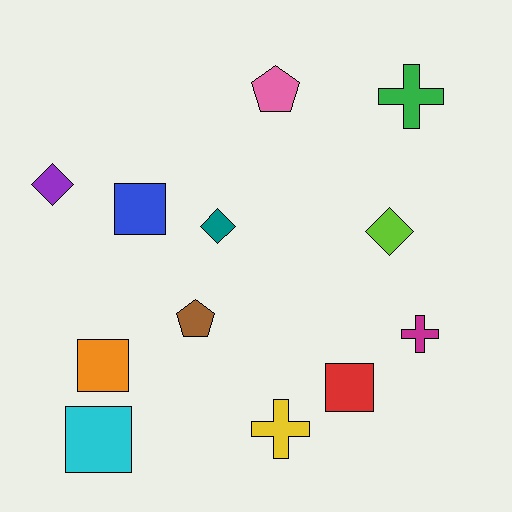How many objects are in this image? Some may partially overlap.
There are 12 objects.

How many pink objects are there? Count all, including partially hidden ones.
There is 1 pink object.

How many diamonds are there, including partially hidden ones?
There are 3 diamonds.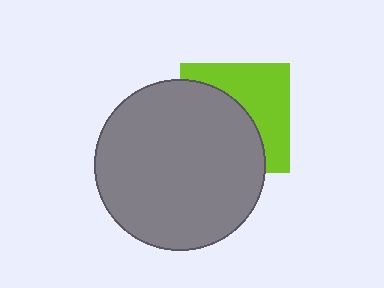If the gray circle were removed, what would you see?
You would see the complete lime square.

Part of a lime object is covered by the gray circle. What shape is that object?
It is a square.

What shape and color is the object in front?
The object in front is a gray circle.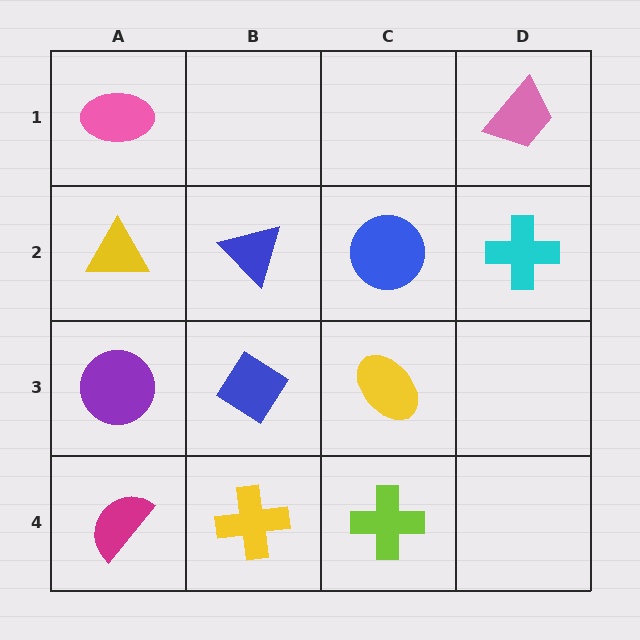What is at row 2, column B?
A blue triangle.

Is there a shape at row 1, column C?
No, that cell is empty.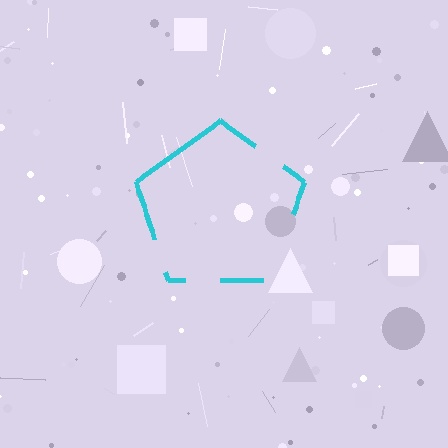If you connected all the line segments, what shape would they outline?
They would outline a pentagon.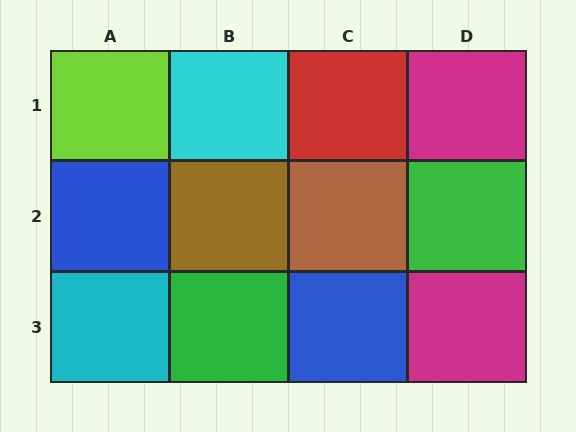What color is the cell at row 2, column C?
Brown.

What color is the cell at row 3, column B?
Green.